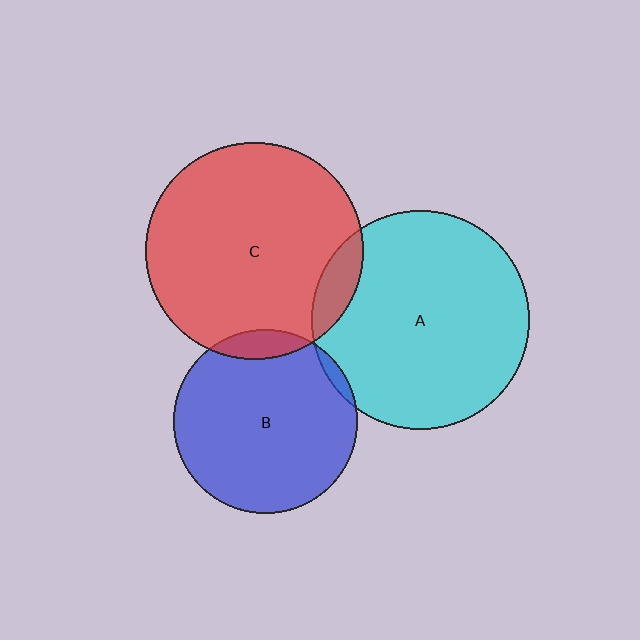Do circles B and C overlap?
Yes.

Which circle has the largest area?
Circle A (cyan).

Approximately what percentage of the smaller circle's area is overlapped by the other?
Approximately 10%.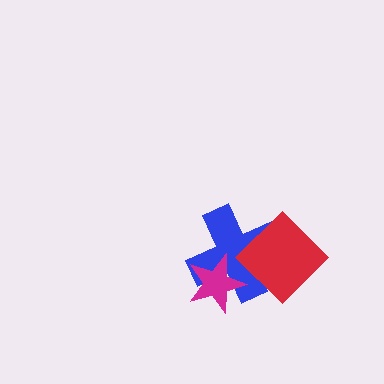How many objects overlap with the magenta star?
1 object overlaps with the magenta star.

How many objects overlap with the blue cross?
2 objects overlap with the blue cross.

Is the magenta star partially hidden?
No, no other shape covers it.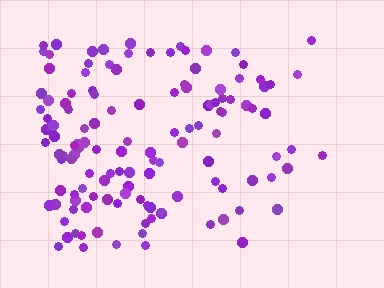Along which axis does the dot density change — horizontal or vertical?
Horizontal.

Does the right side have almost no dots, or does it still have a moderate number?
Still a moderate number, just noticeably fewer than the left.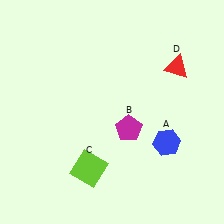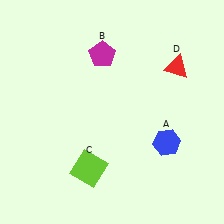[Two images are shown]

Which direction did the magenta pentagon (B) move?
The magenta pentagon (B) moved up.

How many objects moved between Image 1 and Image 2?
1 object moved between the two images.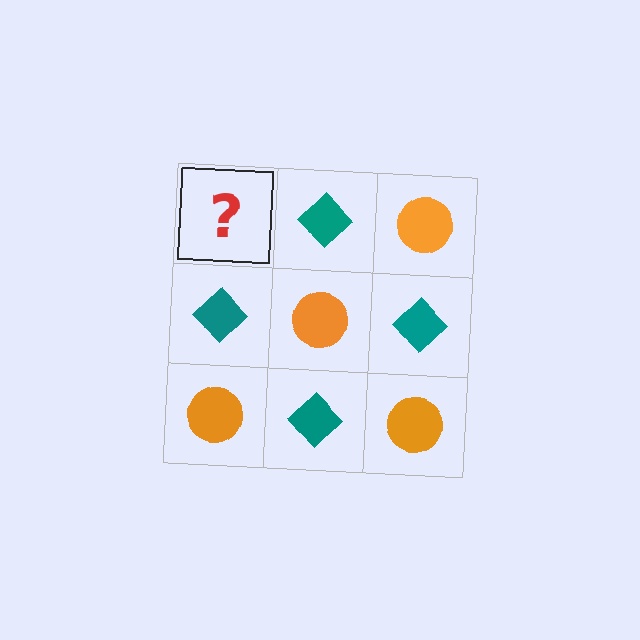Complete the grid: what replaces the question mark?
The question mark should be replaced with an orange circle.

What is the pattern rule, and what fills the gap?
The rule is that it alternates orange circle and teal diamond in a checkerboard pattern. The gap should be filled with an orange circle.